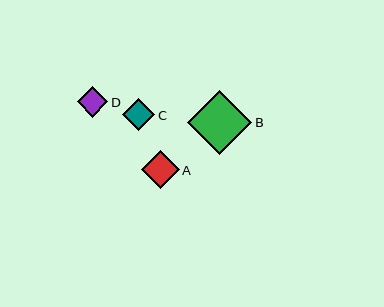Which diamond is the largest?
Diamond B is the largest with a size of approximately 64 pixels.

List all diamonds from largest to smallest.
From largest to smallest: B, A, C, D.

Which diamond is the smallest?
Diamond D is the smallest with a size of approximately 30 pixels.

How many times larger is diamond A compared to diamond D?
Diamond A is approximately 1.3 times the size of diamond D.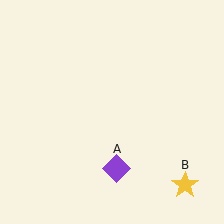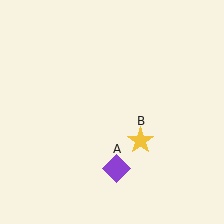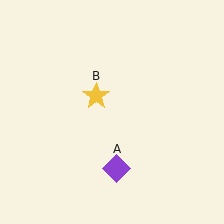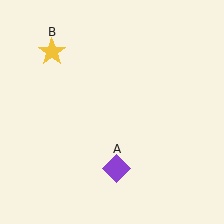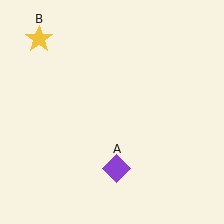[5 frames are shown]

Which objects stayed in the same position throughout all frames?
Purple diamond (object A) remained stationary.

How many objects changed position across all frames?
1 object changed position: yellow star (object B).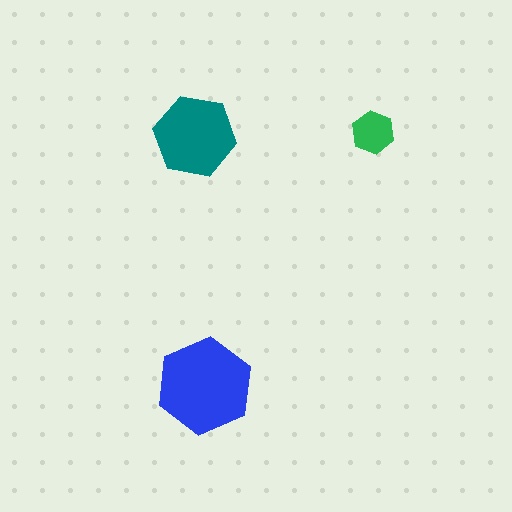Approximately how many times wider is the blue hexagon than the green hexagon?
About 2 times wider.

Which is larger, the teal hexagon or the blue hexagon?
The blue one.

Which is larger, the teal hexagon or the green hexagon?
The teal one.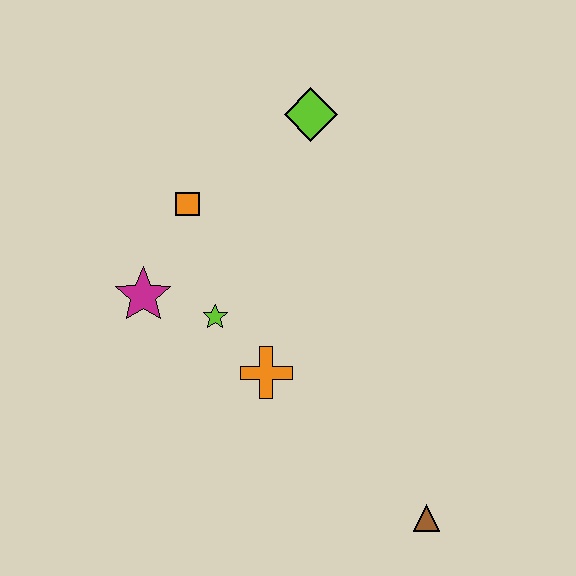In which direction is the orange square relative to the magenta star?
The orange square is above the magenta star.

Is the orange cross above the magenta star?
No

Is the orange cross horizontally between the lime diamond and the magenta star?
Yes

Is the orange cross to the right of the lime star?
Yes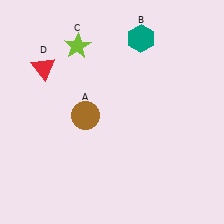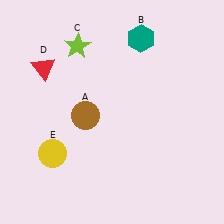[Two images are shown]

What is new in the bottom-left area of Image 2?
A yellow circle (E) was added in the bottom-left area of Image 2.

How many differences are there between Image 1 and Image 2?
There is 1 difference between the two images.